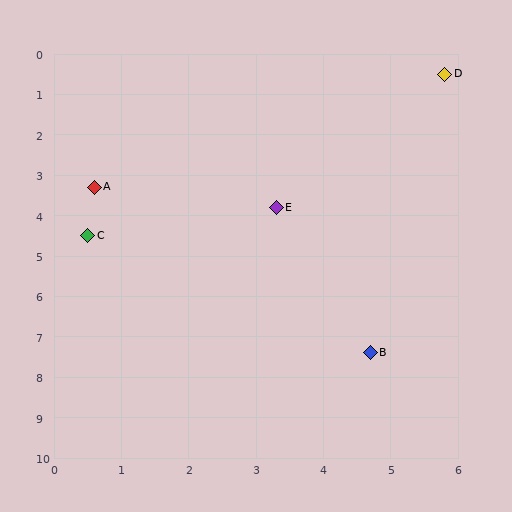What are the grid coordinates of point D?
Point D is at approximately (5.8, 0.5).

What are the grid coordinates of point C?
Point C is at approximately (0.5, 4.5).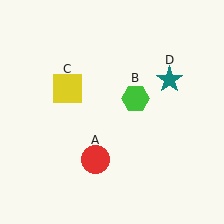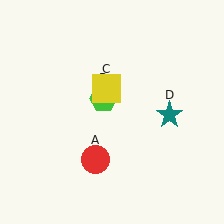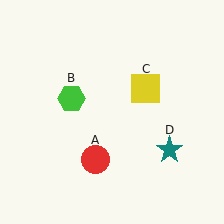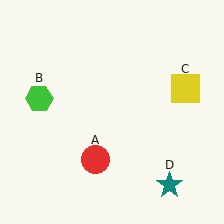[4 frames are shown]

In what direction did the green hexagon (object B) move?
The green hexagon (object B) moved left.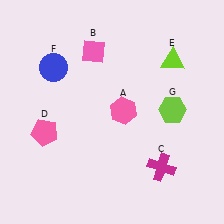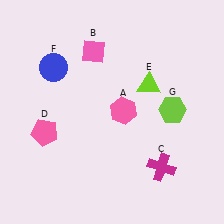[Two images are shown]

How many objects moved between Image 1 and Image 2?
1 object moved between the two images.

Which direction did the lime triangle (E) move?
The lime triangle (E) moved down.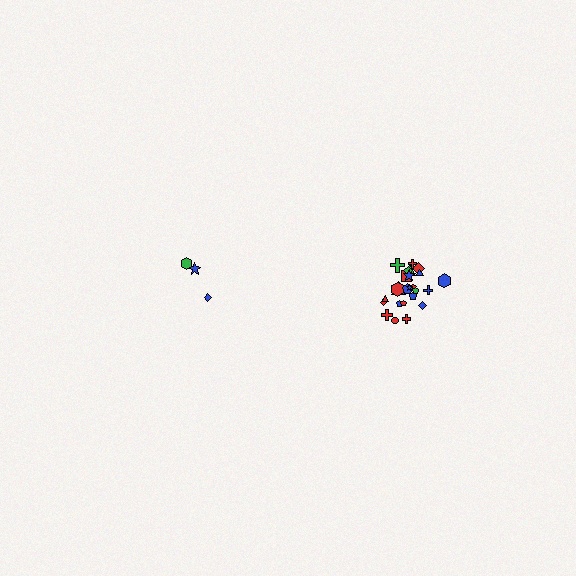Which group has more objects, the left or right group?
The right group.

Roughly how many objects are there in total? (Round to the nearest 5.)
Roughly 30 objects in total.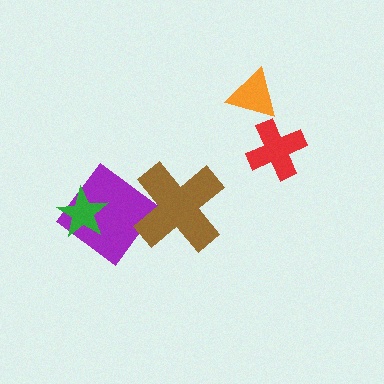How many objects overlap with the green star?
1 object overlaps with the green star.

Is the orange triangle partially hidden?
No, no other shape covers it.